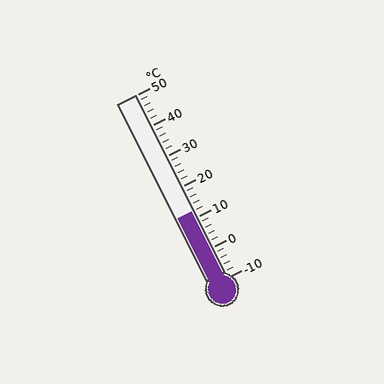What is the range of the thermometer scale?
The thermometer scale ranges from -10°C to 50°C.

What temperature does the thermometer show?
The thermometer shows approximately 12°C.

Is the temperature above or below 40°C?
The temperature is below 40°C.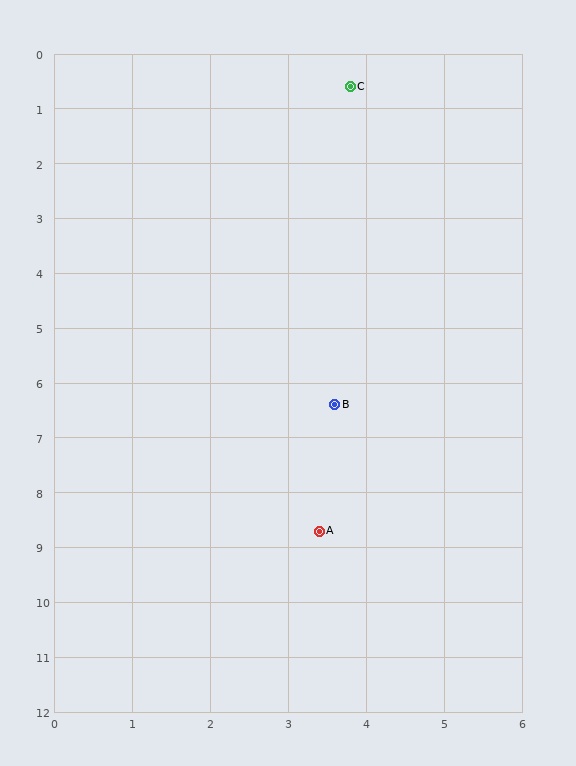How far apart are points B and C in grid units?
Points B and C are about 5.8 grid units apart.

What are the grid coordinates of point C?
Point C is at approximately (3.8, 0.6).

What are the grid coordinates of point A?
Point A is at approximately (3.4, 8.7).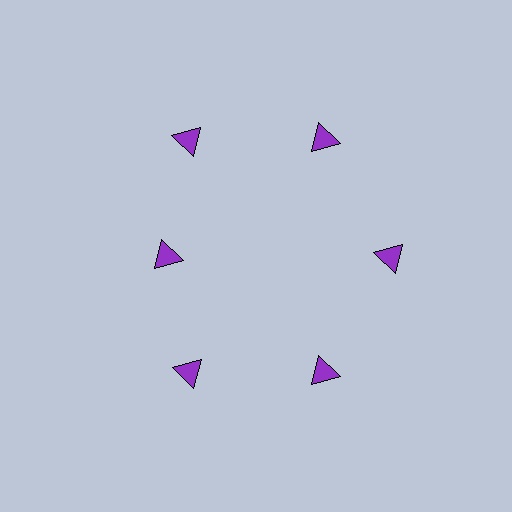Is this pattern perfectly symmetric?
No. The 6 purple triangles are arranged in a ring, but one element near the 9 o'clock position is pulled inward toward the center, breaking the 6-fold rotational symmetry.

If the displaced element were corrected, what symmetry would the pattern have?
It would have 6-fold rotational symmetry — the pattern would map onto itself every 60 degrees.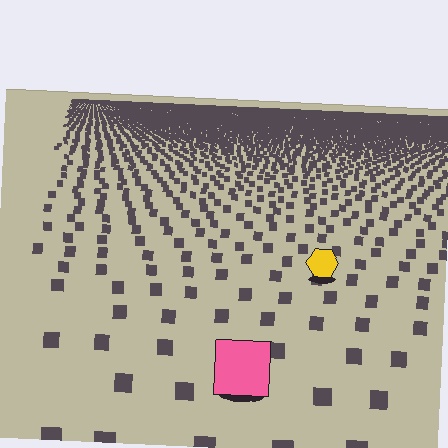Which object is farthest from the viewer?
The yellow hexagon is farthest from the viewer. It appears smaller and the ground texture around it is denser.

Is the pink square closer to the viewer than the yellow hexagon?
Yes. The pink square is closer — you can tell from the texture gradient: the ground texture is coarser near it.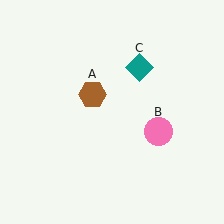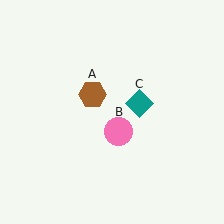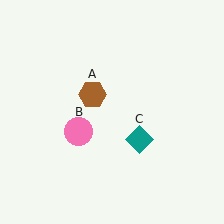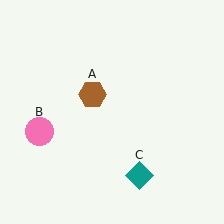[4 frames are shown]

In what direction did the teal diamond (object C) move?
The teal diamond (object C) moved down.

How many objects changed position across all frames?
2 objects changed position: pink circle (object B), teal diamond (object C).